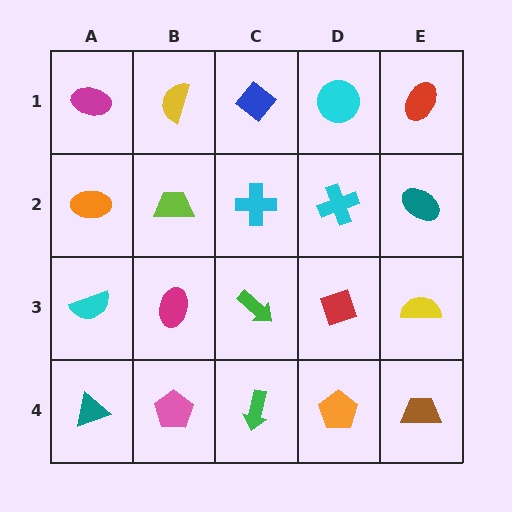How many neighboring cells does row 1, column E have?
2.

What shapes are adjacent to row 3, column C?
A cyan cross (row 2, column C), a green arrow (row 4, column C), a magenta ellipse (row 3, column B), a red diamond (row 3, column D).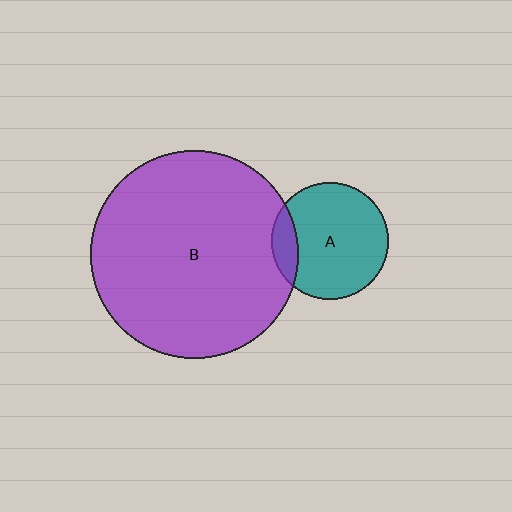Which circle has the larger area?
Circle B (purple).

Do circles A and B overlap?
Yes.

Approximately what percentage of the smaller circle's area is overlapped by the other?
Approximately 15%.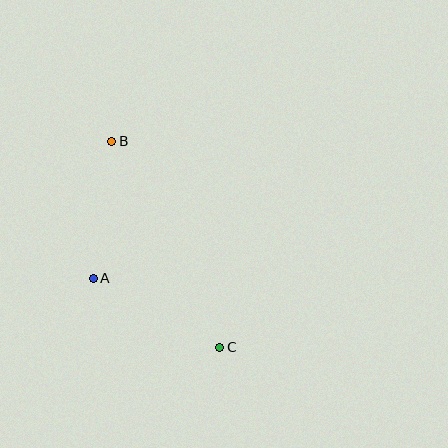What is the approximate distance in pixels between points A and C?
The distance between A and C is approximately 144 pixels.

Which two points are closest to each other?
Points A and B are closest to each other.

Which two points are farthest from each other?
Points B and C are farthest from each other.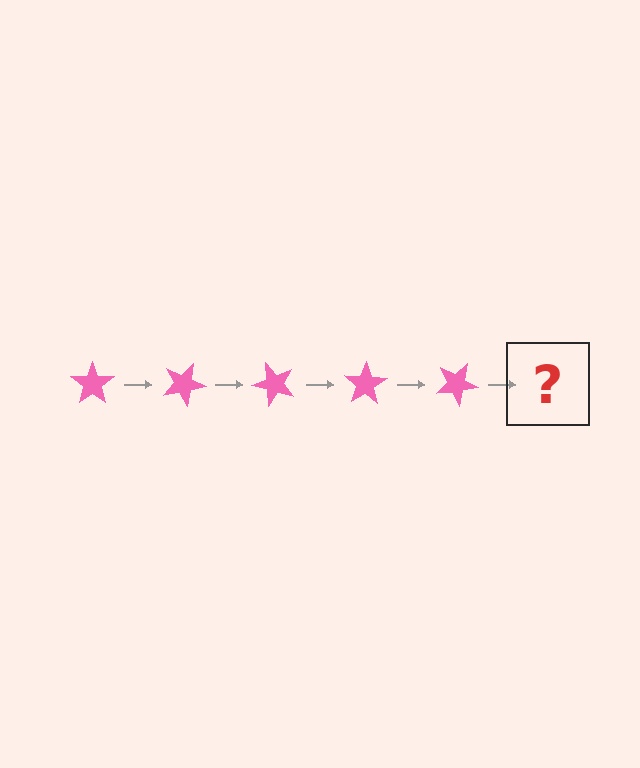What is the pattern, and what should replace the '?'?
The pattern is that the star rotates 25 degrees each step. The '?' should be a pink star rotated 125 degrees.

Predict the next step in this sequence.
The next step is a pink star rotated 125 degrees.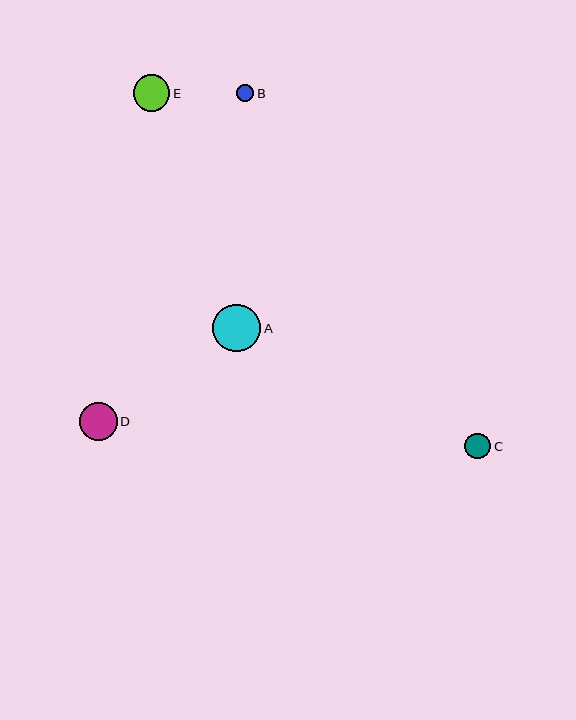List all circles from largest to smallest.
From largest to smallest: A, D, E, C, B.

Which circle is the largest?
Circle A is the largest with a size of approximately 48 pixels.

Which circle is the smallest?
Circle B is the smallest with a size of approximately 17 pixels.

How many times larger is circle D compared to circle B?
Circle D is approximately 2.2 times the size of circle B.